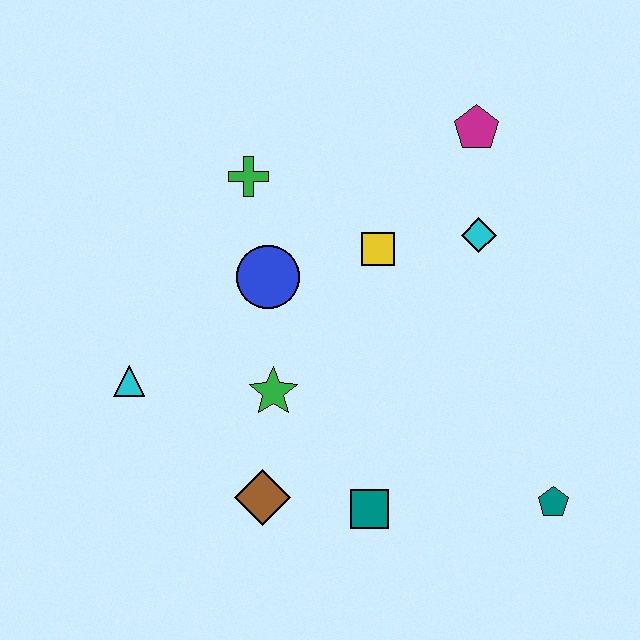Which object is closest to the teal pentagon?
The teal square is closest to the teal pentagon.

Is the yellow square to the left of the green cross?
No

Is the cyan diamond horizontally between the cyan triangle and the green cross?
No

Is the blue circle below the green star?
No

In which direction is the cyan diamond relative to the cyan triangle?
The cyan diamond is to the right of the cyan triangle.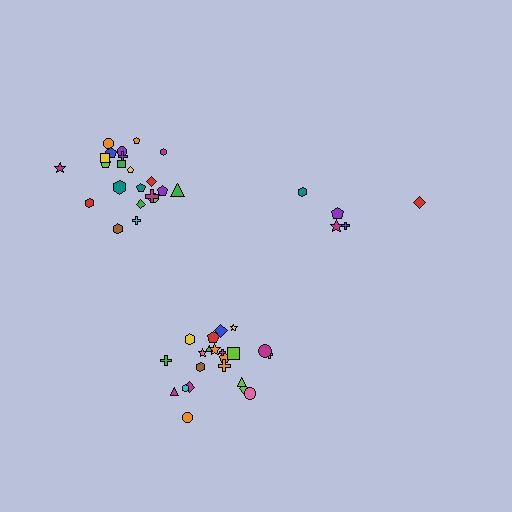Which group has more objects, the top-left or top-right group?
The top-left group.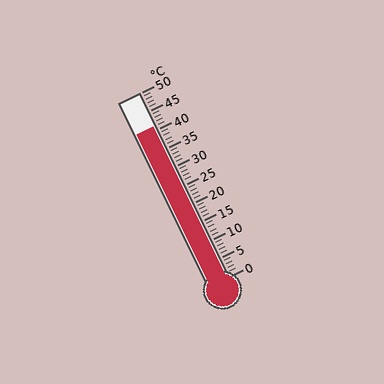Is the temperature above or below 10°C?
The temperature is above 10°C.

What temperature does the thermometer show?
The thermometer shows approximately 41°C.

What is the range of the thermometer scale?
The thermometer scale ranges from 0°C to 50°C.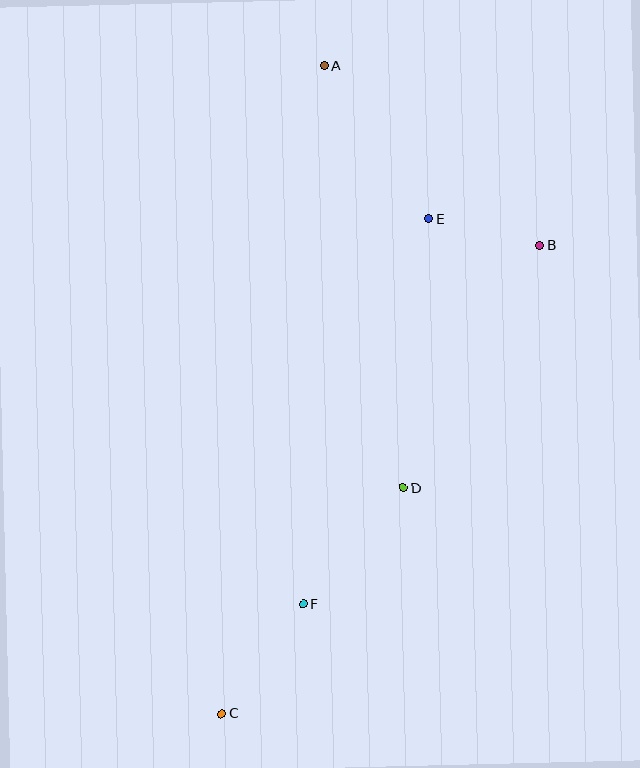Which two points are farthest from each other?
Points A and C are farthest from each other.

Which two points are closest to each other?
Points B and E are closest to each other.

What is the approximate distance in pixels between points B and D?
The distance between B and D is approximately 278 pixels.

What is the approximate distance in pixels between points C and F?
The distance between C and F is approximately 137 pixels.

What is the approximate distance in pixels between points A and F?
The distance between A and F is approximately 539 pixels.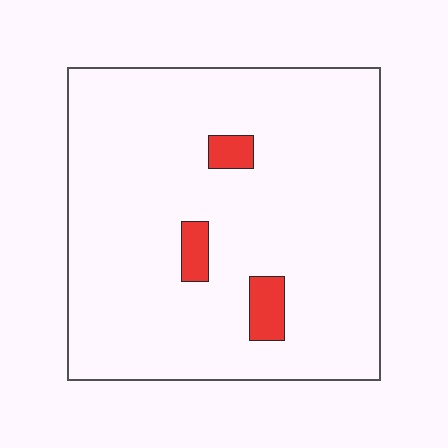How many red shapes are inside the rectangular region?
3.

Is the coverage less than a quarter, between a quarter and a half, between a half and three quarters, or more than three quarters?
Less than a quarter.